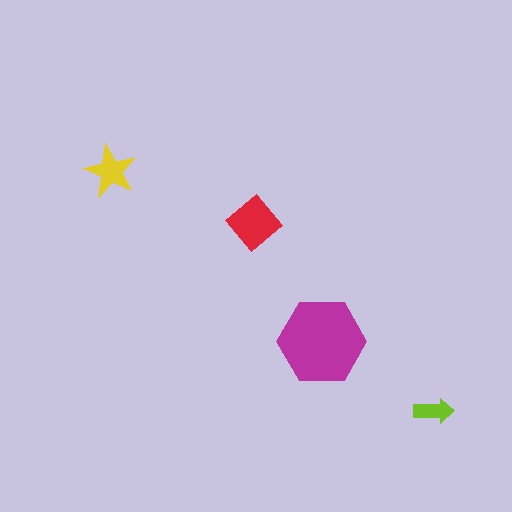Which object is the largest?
The magenta hexagon.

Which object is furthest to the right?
The lime arrow is rightmost.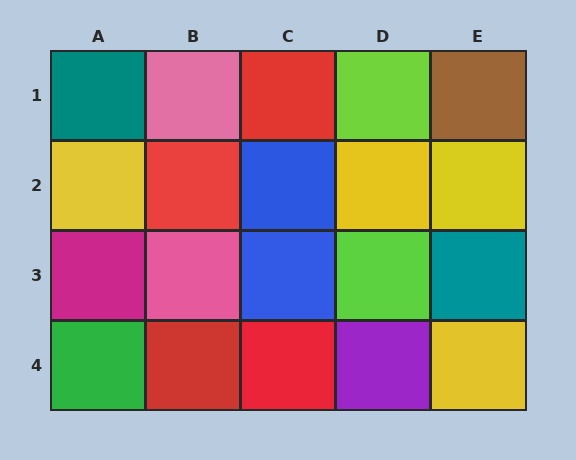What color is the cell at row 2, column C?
Blue.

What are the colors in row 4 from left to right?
Green, red, red, purple, yellow.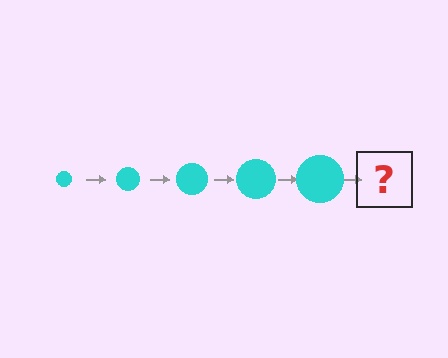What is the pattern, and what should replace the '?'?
The pattern is that the circle gets progressively larger each step. The '?' should be a cyan circle, larger than the previous one.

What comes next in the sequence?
The next element should be a cyan circle, larger than the previous one.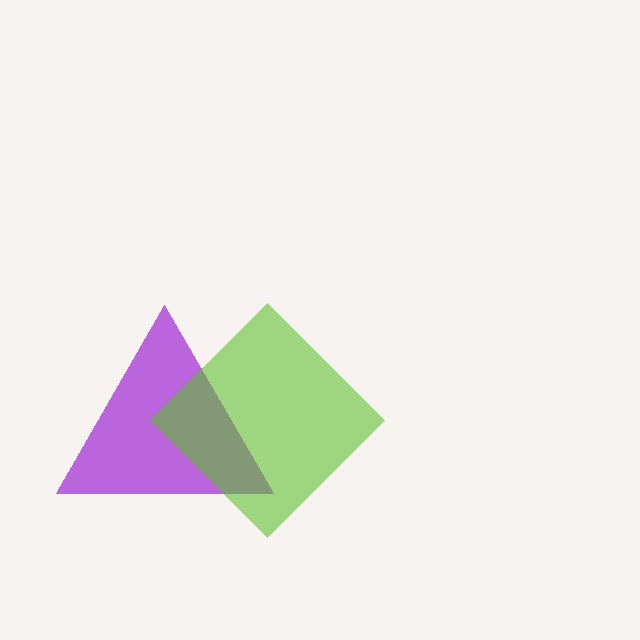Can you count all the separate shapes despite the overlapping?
Yes, there are 2 separate shapes.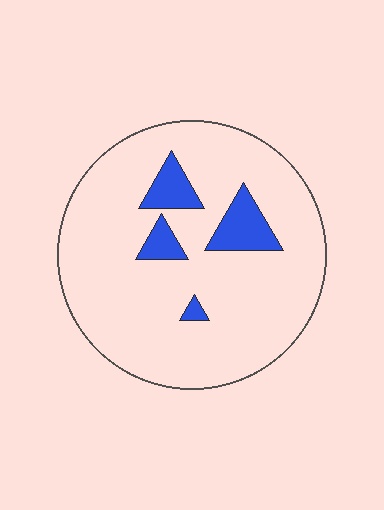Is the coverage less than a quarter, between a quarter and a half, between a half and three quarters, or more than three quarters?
Less than a quarter.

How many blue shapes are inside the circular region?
4.